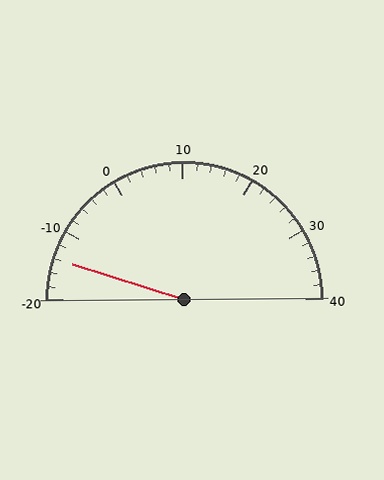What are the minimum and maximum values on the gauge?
The gauge ranges from -20 to 40.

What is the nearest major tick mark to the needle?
The nearest major tick mark is -10.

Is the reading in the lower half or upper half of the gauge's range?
The reading is in the lower half of the range (-20 to 40).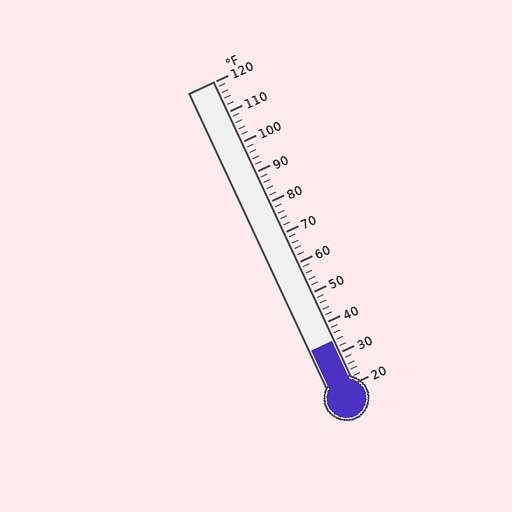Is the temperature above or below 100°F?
The temperature is below 100°F.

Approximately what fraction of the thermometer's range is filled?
The thermometer is filled to approximately 15% of its range.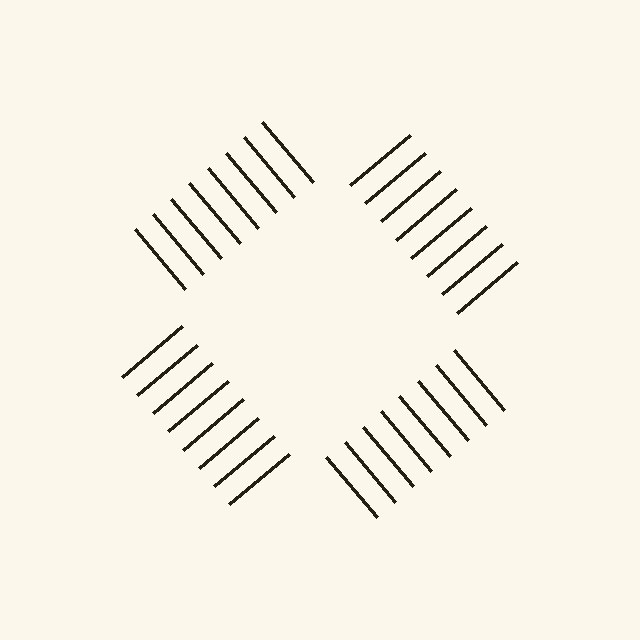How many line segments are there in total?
32 — 8 along each of the 4 edges.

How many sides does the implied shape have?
4 sides — the line-ends trace a square.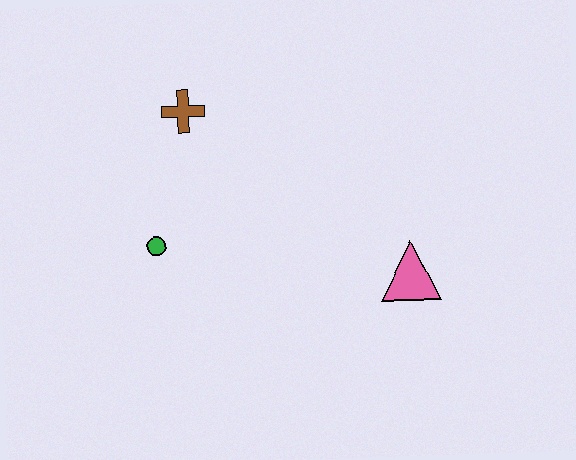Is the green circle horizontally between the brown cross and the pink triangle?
No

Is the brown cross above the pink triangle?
Yes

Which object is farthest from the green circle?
The pink triangle is farthest from the green circle.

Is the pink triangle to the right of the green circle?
Yes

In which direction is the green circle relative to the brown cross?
The green circle is below the brown cross.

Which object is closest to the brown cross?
The green circle is closest to the brown cross.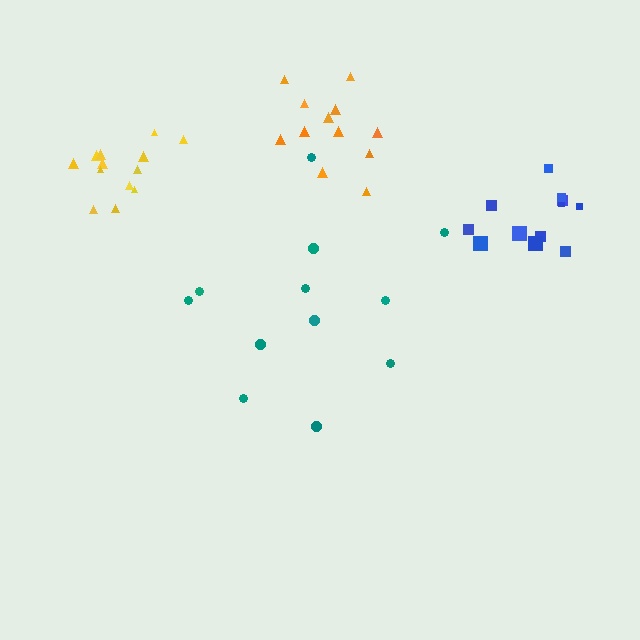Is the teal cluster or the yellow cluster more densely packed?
Yellow.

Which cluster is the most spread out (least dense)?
Teal.